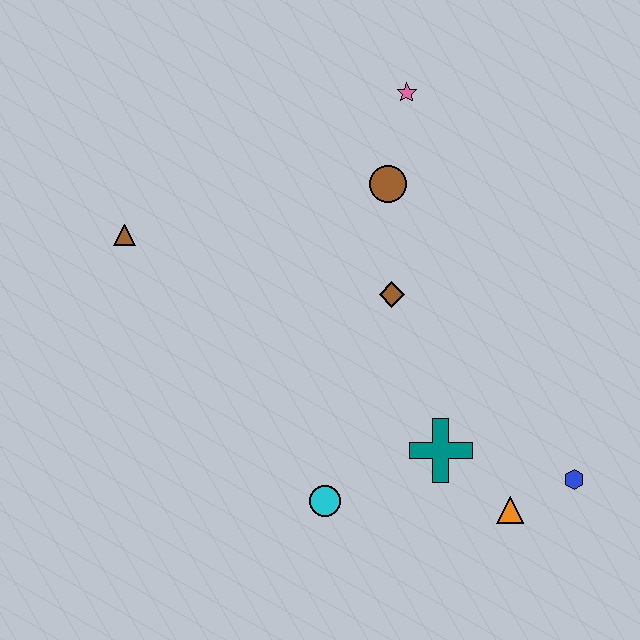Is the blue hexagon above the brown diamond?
No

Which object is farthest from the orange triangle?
The brown triangle is farthest from the orange triangle.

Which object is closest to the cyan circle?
The teal cross is closest to the cyan circle.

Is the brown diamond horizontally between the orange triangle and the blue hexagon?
No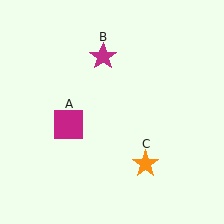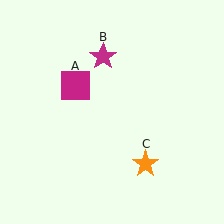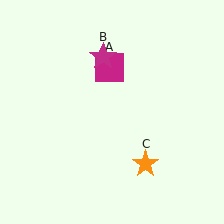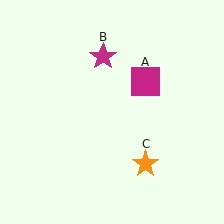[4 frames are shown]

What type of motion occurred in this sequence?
The magenta square (object A) rotated clockwise around the center of the scene.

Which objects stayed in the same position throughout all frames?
Magenta star (object B) and orange star (object C) remained stationary.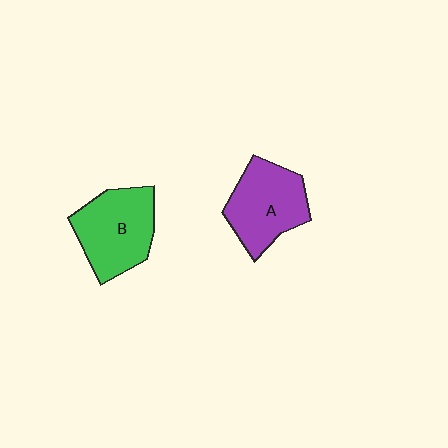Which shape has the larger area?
Shape B (green).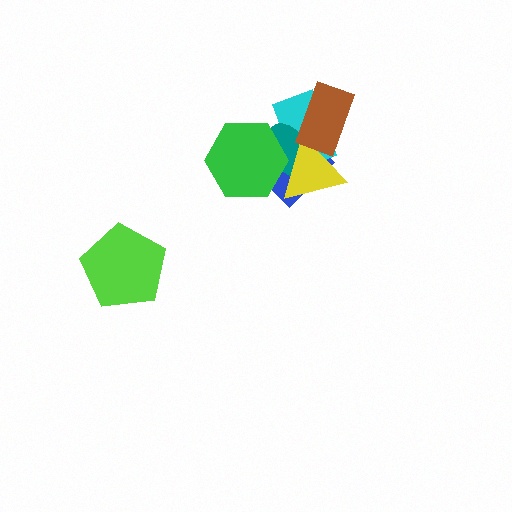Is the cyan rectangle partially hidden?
Yes, it is partially covered by another shape.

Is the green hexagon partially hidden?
No, no other shape covers it.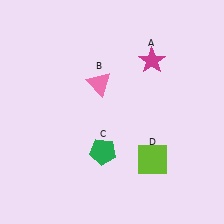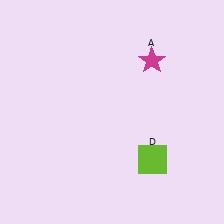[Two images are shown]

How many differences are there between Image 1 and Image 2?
There are 2 differences between the two images.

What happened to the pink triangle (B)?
The pink triangle (B) was removed in Image 2. It was in the top-left area of Image 1.